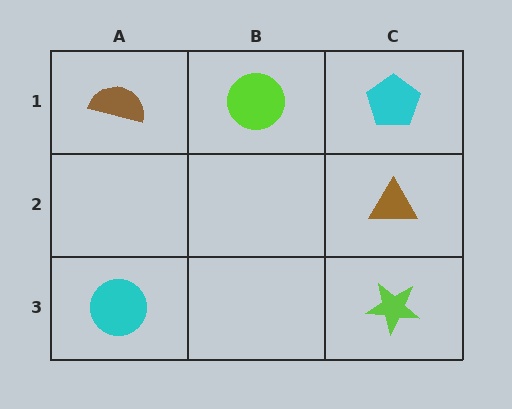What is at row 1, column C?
A cyan pentagon.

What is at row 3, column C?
A lime star.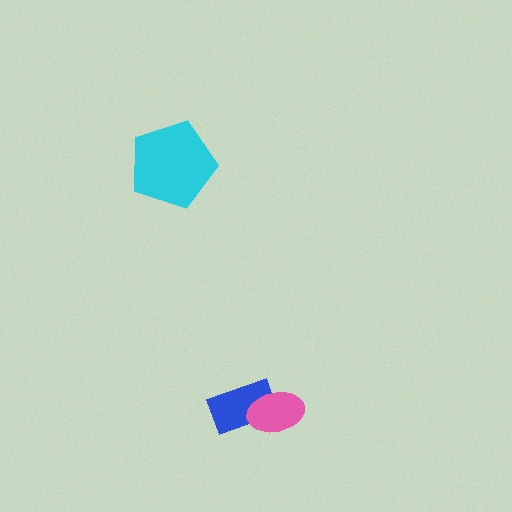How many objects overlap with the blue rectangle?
1 object overlaps with the blue rectangle.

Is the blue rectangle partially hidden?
Yes, it is partially covered by another shape.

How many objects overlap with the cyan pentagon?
0 objects overlap with the cyan pentagon.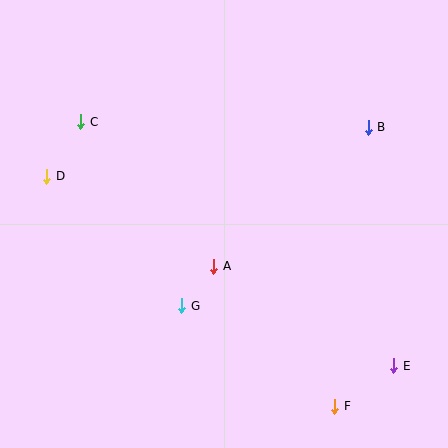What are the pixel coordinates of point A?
Point A is at (214, 266).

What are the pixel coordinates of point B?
Point B is at (368, 127).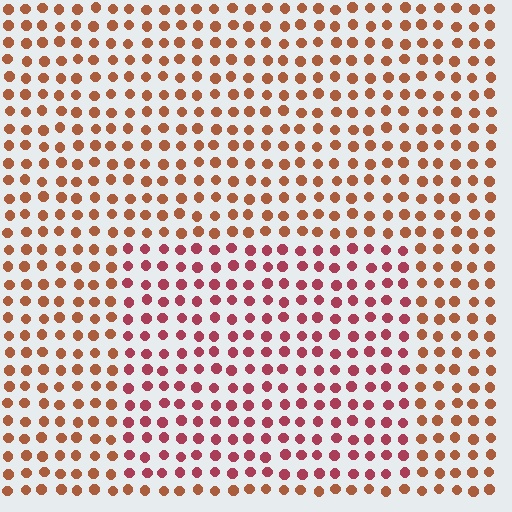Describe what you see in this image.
The image is filled with small brown elements in a uniform arrangement. A rectangle-shaped region is visible where the elements are tinted to a slightly different hue, forming a subtle color boundary.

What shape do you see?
I see a rectangle.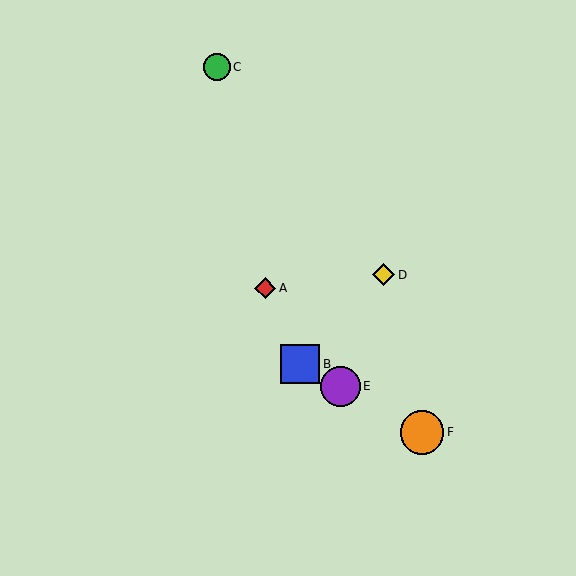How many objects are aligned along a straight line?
3 objects (B, E, F) are aligned along a straight line.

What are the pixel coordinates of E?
Object E is at (341, 387).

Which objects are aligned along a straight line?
Objects B, E, F are aligned along a straight line.